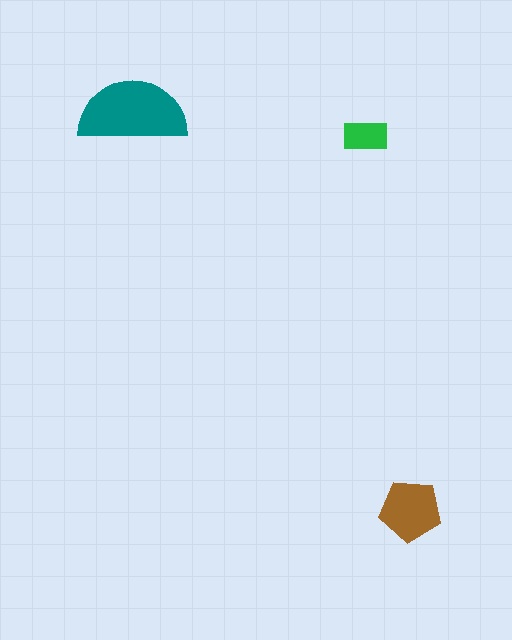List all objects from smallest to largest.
The green rectangle, the brown pentagon, the teal semicircle.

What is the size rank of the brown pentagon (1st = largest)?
2nd.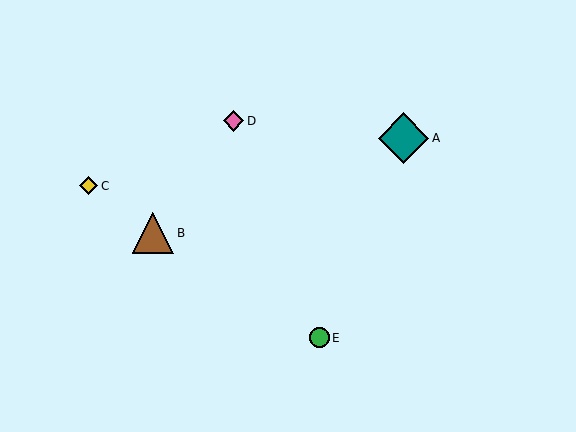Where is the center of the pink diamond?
The center of the pink diamond is at (234, 121).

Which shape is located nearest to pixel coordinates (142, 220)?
The brown triangle (labeled B) at (153, 233) is nearest to that location.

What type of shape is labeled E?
Shape E is a green circle.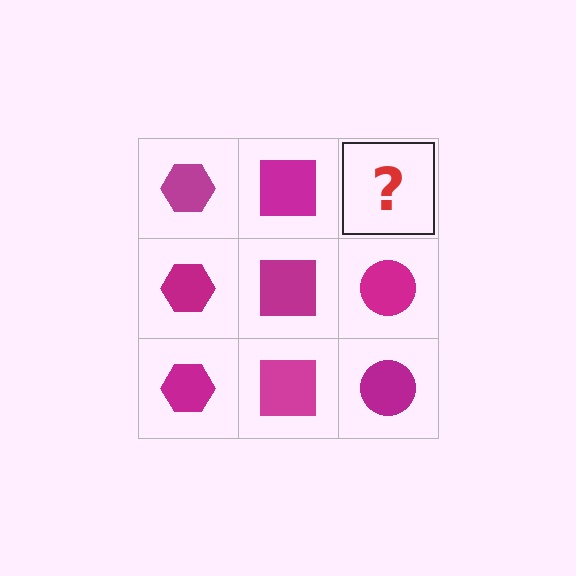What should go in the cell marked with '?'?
The missing cell should contain a magenta circle.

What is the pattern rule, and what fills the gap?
The rule is that each column has a consistent shape. The gap should be filled with a magenta circle.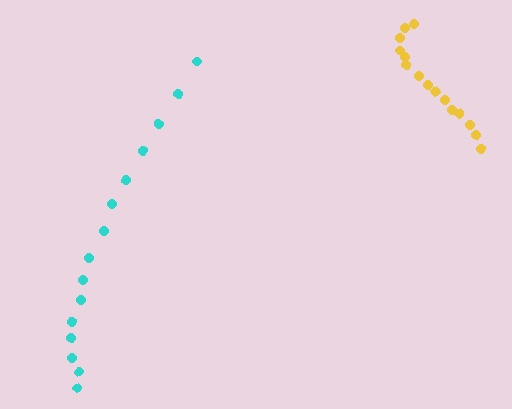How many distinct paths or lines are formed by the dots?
There are 2 distinct paths.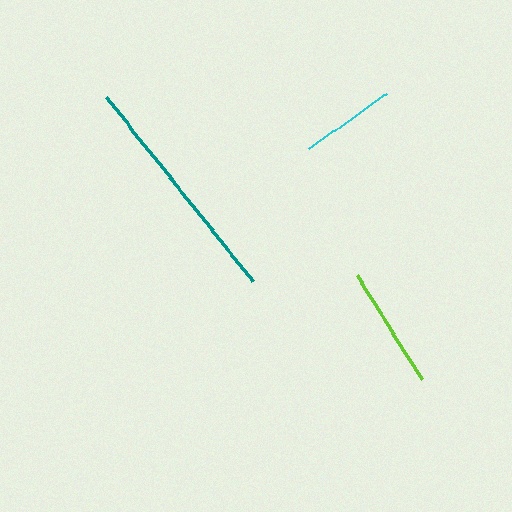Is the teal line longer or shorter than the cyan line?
The teal line is longer than the cyan line.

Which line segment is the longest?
The teal line is the longest at approximately 235 pixels.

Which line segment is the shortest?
The cyan line is the shortest at approximately 97 pixels.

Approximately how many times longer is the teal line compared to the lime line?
The teal line is approximately 1.9 times the length of the lime line.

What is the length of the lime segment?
The lime segment is approximately 123 pixels long.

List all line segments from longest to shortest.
From longest to shortest: teal, lime, cyan.